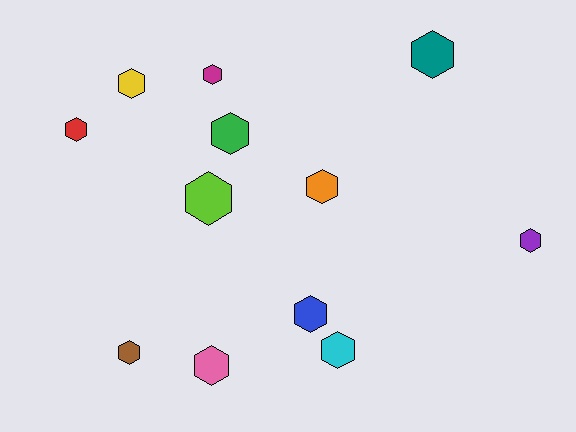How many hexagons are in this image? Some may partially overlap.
There are 12 hexagons.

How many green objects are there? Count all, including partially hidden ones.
There is 1 green object.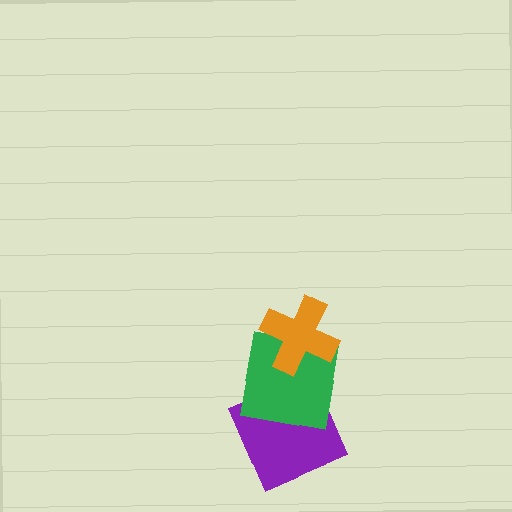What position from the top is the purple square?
The purple square is 3rd from the top.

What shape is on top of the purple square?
The green square is on top of the purple square.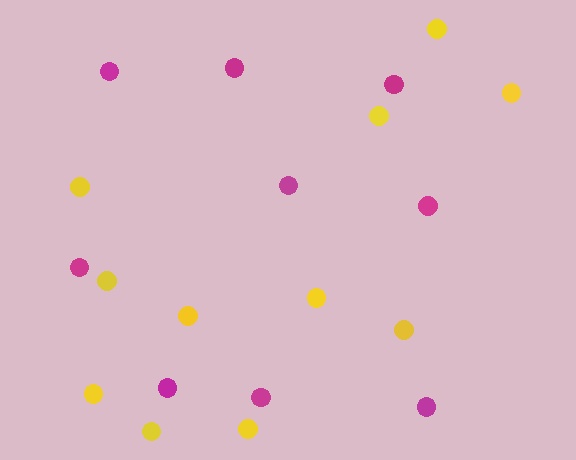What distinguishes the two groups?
There are 2 groups: one group of yellow circles (11) and one group of magenta circles (9).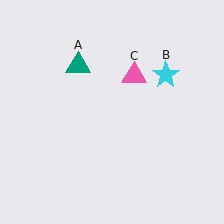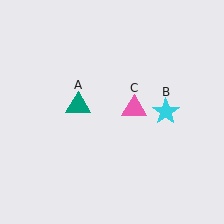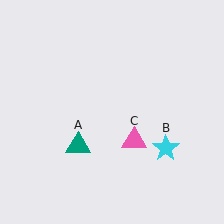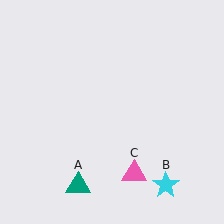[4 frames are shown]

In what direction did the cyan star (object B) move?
The cyan star (object B) moved down.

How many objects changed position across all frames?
3 objects changed position: teal triangle (object A), cyan star (object B), pink triangle (object C).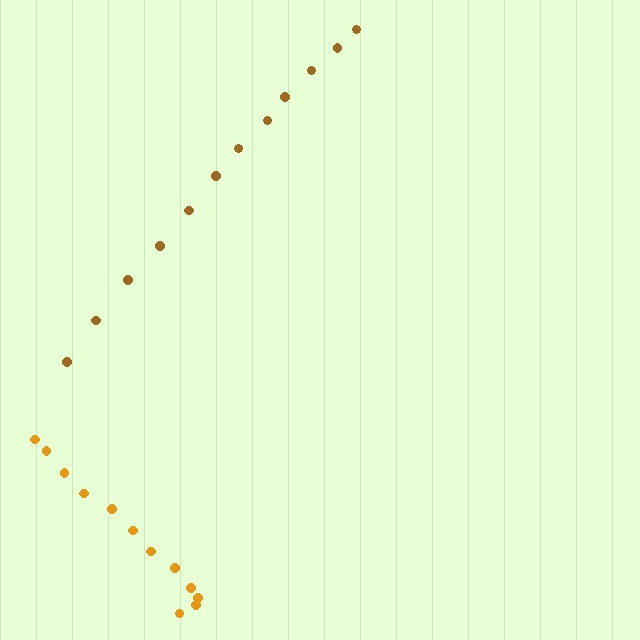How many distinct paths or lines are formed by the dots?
There are 2 distinct paths.